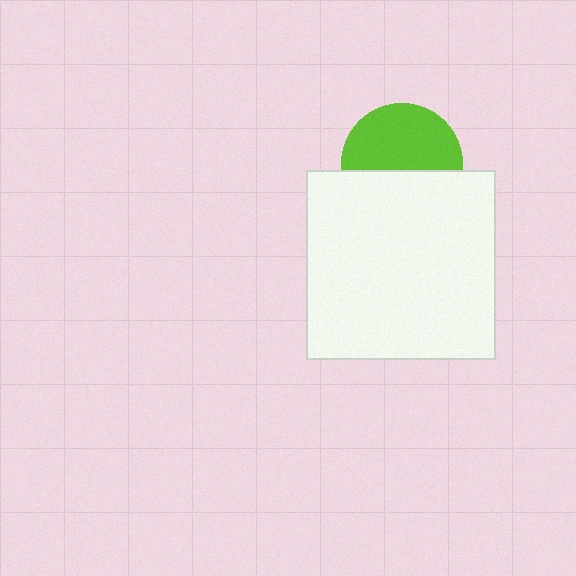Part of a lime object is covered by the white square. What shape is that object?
It is a circle.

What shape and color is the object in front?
The object in front is a white square.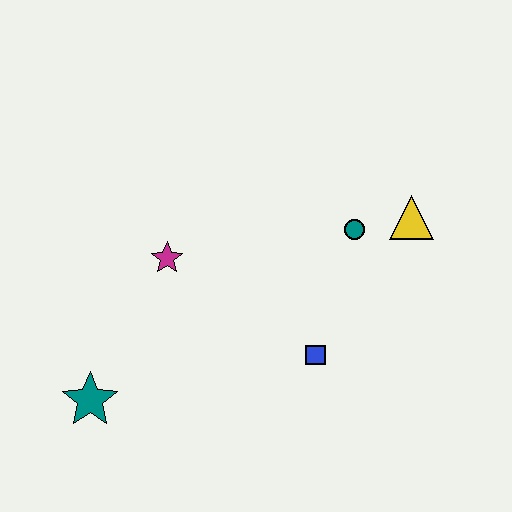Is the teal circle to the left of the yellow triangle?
Yes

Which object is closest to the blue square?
The teal circle is closest to the blue square.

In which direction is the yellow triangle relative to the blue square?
The yellow triangle is above the blue square.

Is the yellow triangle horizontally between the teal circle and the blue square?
No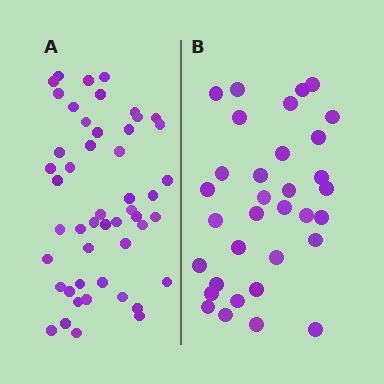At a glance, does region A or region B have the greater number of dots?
Region A (the left region) has more dots.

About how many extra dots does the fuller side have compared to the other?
Region A has approximately 15 more dots than region B.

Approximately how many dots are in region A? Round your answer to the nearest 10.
About 50 dots. (The exact count is 49, which rounds to 50.)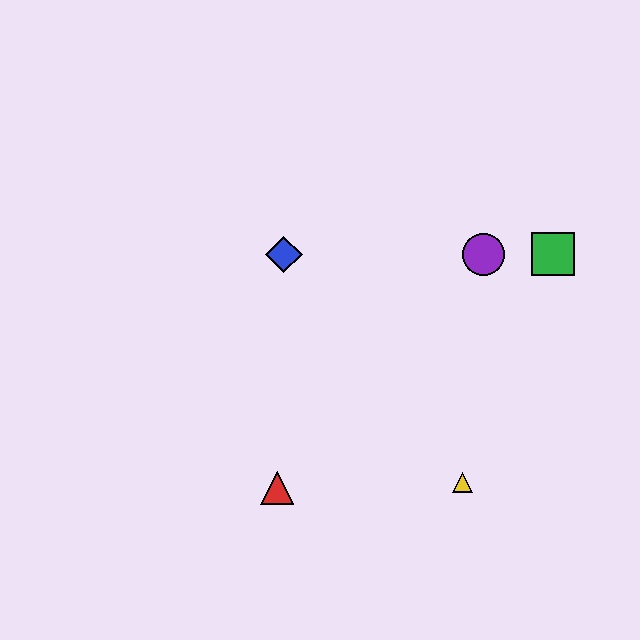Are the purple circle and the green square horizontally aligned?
Yes, both are at y≈254.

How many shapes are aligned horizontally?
3 shapes (the blue diamond, the green square, the purple circle) are aligned horizontally.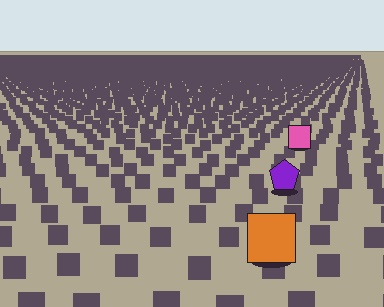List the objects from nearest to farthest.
From nearest to farthest: the orange square, the purple pentagon, the pink square.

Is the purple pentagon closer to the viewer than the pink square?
Yes. The purple pentagon is closer — you can tell from the texture gradient: the ground texture is coarser near it.